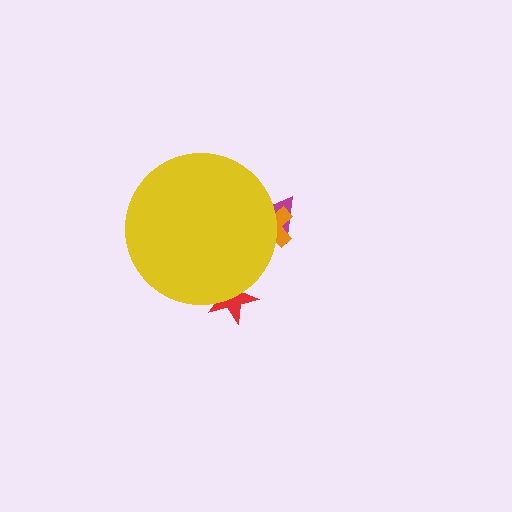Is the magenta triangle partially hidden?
Yes, the magenta triangle is partially hidden behind the yellow circle.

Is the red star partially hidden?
Yes, the red star is partially hidden behind the yellow circle.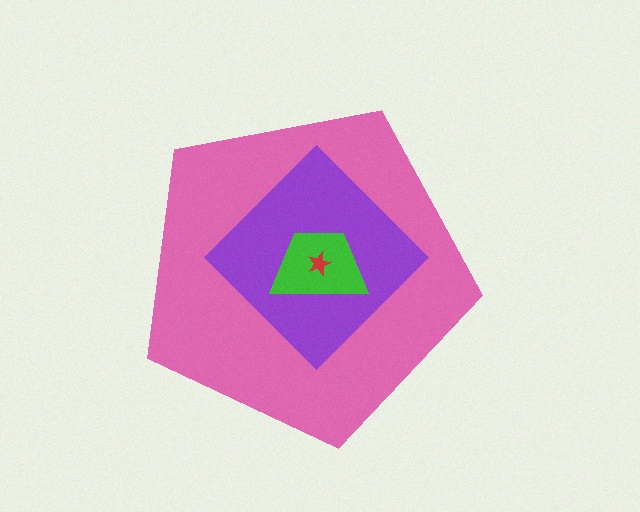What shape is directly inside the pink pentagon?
The purple diamond.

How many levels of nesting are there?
4.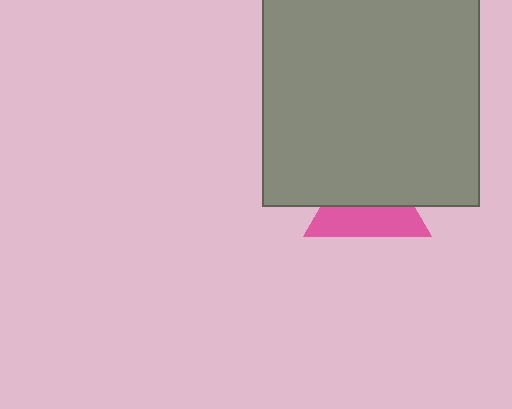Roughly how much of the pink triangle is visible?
About half of it is visible (roughly 46%).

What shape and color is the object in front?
The object in front is a gray square.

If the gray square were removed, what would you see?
You would see the complete pink triangle.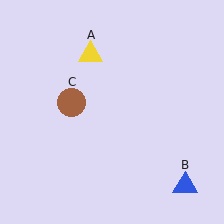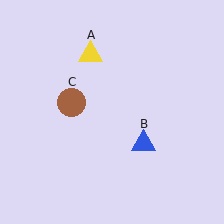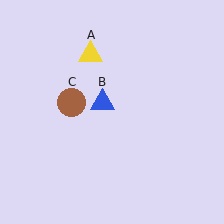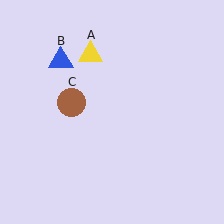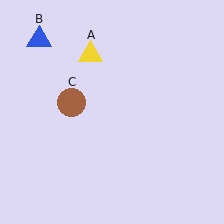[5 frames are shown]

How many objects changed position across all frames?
1 object changed position: blue triangle (object B).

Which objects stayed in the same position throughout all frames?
Yellow triangle (object A) and brown circle (object C) remained stationary.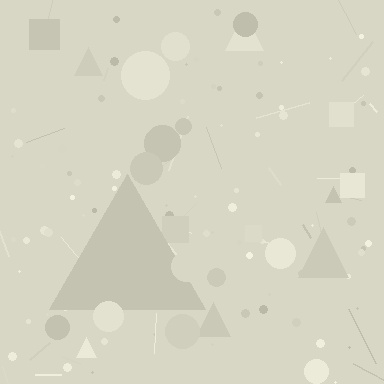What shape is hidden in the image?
A triangle is hidden in the image.